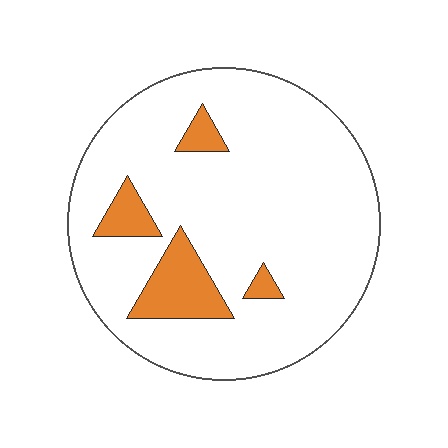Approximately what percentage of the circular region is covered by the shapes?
Approximately 10%.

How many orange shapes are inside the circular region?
4.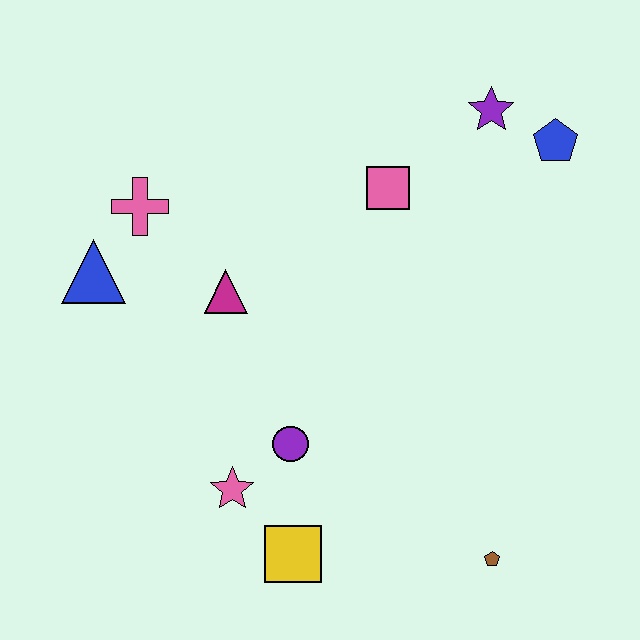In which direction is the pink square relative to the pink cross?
The pink square is to the right of the pink cross.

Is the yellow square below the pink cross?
Yes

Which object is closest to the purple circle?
The pink star is closest to the purple circle.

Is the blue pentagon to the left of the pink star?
No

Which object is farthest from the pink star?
The blue pentagon is farthest from the pink star.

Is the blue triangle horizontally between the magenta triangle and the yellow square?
No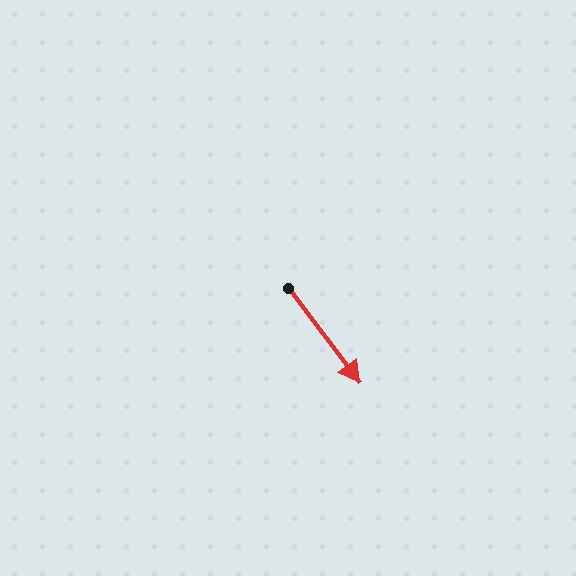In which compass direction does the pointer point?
Southeast.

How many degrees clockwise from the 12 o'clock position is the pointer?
Approximately 143 degrees.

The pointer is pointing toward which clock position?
Roughly 5 o'clock.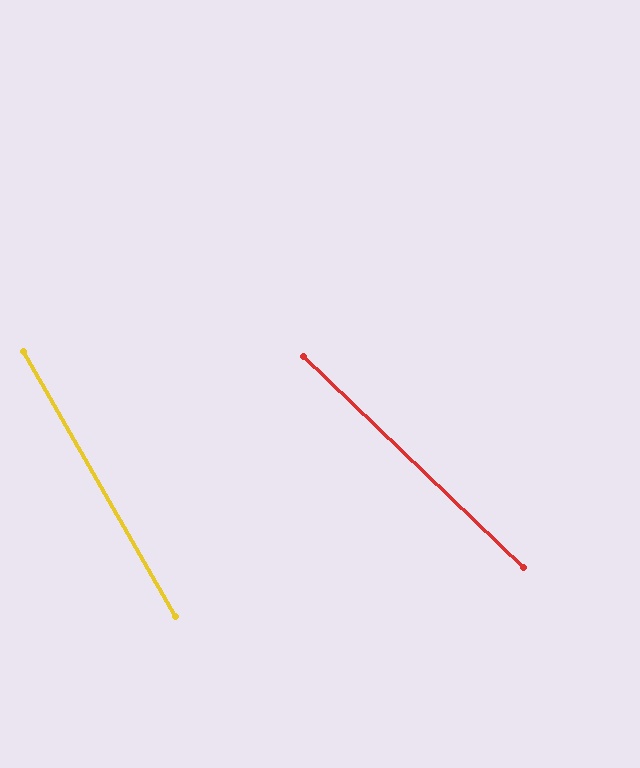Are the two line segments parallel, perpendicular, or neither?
Neither parallel nor perpendicular — they differ by about 16°.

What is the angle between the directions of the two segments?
Approximately 16 degrees.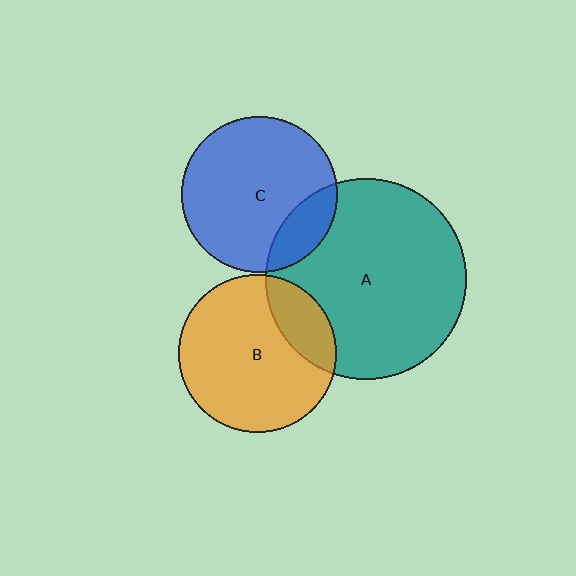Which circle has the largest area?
Circle A (teal).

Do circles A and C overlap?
Yes.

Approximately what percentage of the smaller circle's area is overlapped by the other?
Approximately 15%.